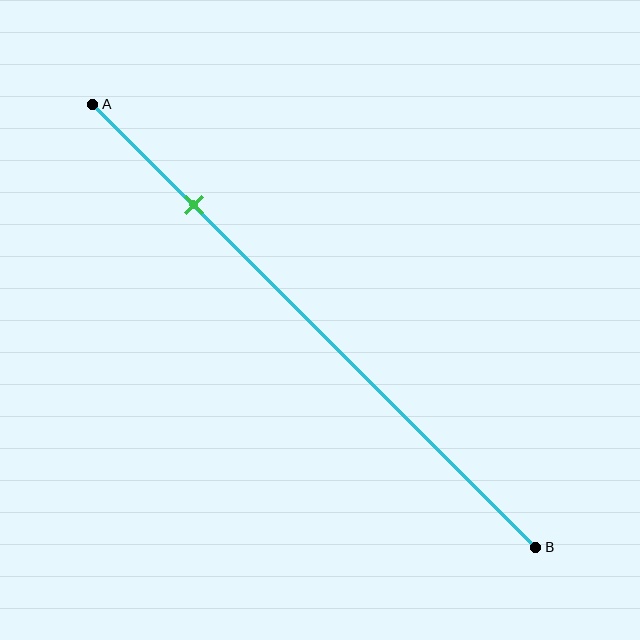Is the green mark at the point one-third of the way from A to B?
No, the mark is at about 25% from A, not at the 33% one-third point.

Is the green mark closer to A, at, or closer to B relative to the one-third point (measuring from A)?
The green mark is closer to point A than the one-third point of segment AB.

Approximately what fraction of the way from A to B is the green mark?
The green mark is approximately 25% of the way from A to B.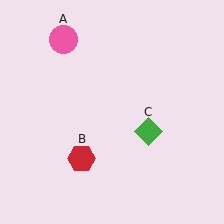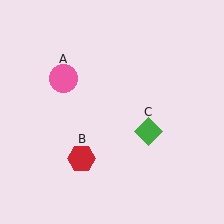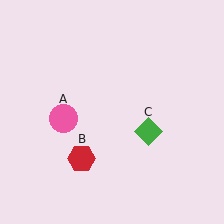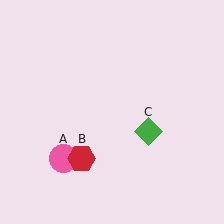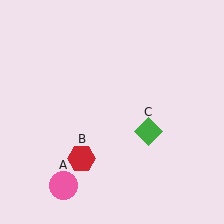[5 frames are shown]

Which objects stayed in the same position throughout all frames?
Red hexagon (object B) and green diamond (object C) remained stationary.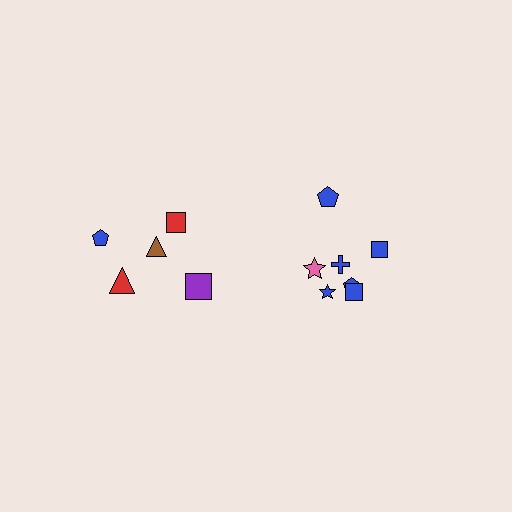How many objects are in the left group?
There are 5 objects.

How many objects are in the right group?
There are 7 objects.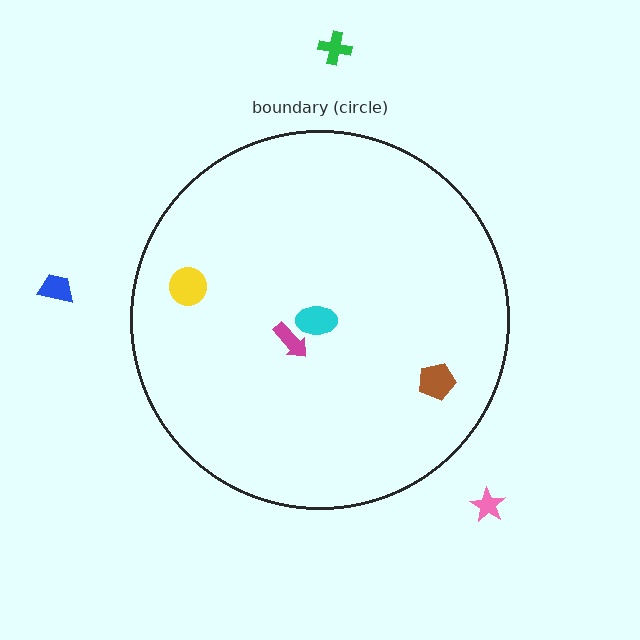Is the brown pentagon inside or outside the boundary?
Inside.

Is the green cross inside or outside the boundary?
Outside.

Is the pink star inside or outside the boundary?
Outside.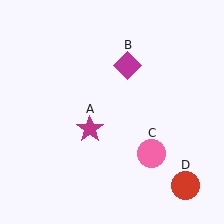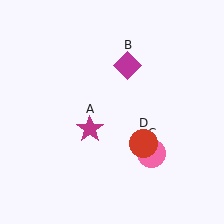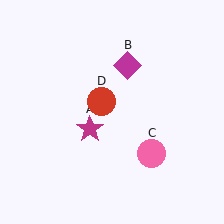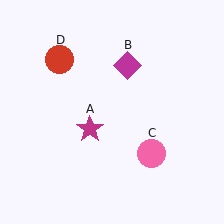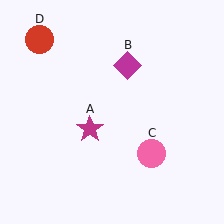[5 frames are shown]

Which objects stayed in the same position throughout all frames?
Magenta star (object A) and magenta diamond (object B) and pink circle (object C) remained stationary.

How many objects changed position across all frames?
1 object changed position: red circle (object D).